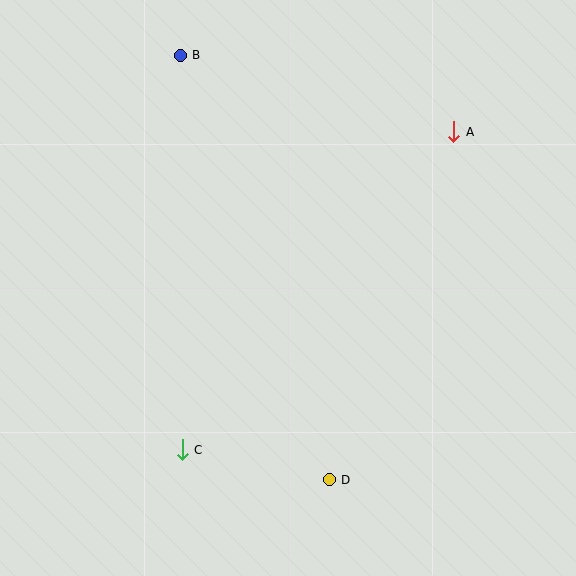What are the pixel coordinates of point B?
Point B is at (180, 55).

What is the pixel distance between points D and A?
The distance between D and A is 369 pixels.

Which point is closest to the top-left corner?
Point B is closest to the top-left corner.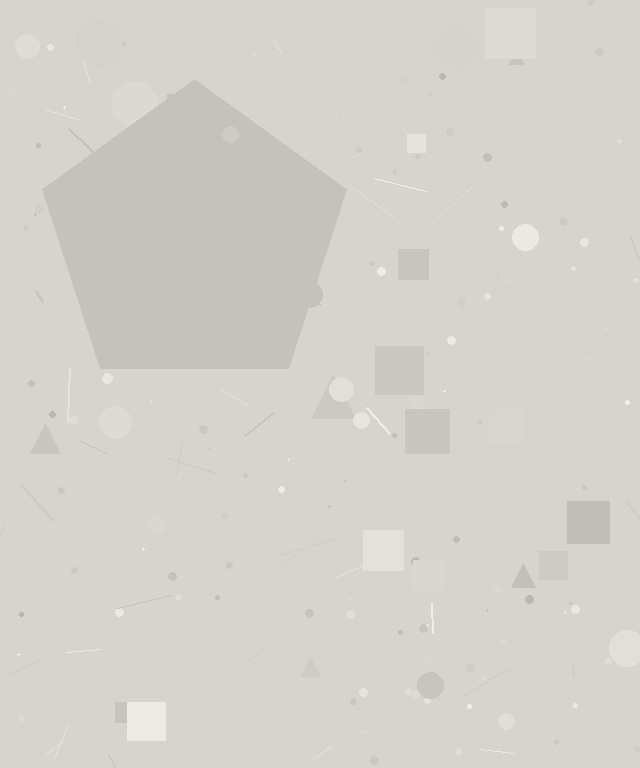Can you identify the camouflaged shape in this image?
The camouflaged shape is a pentagon.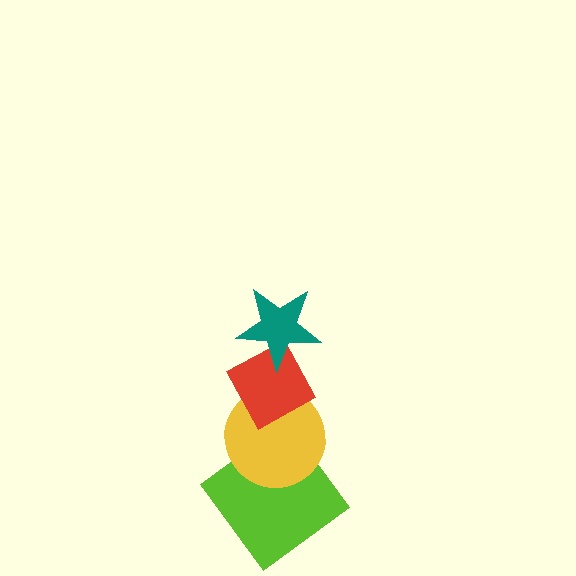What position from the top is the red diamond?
The red diamond is 2nd from the top.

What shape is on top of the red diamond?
The teal star is on top of the red diamond.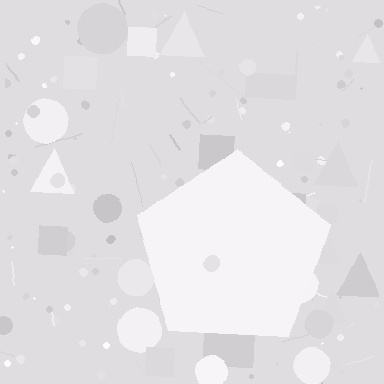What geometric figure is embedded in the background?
A pentagon is embedded in the background.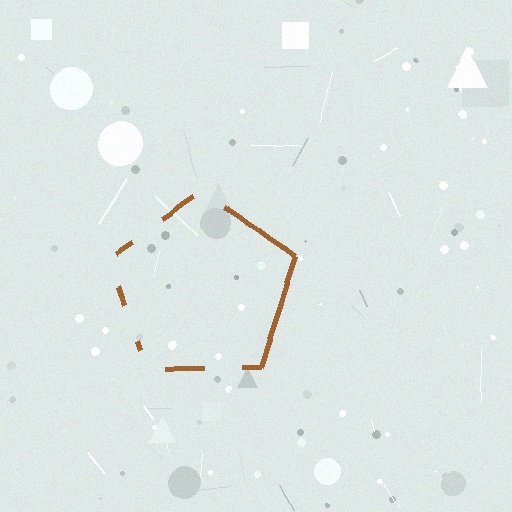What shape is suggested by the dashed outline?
The dashed outline suggests a pentagon.